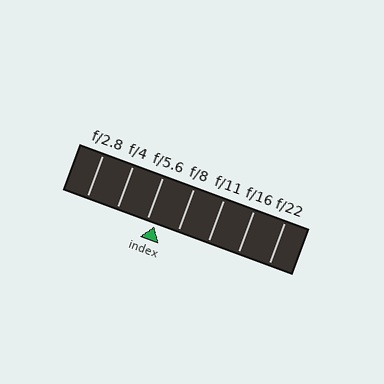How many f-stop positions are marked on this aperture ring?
There are 7 f-stop positions marked.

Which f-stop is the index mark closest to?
The index mark is closest to f/5.6.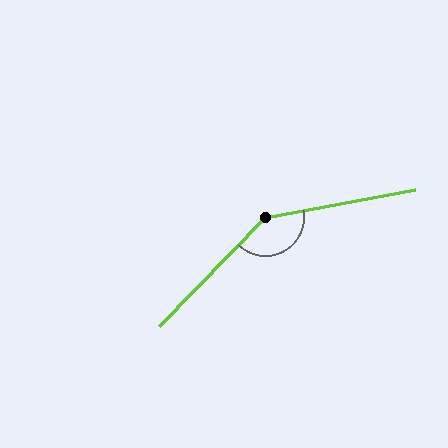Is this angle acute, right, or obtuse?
It is obtuse.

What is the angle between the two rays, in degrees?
Approximately 145 degrees.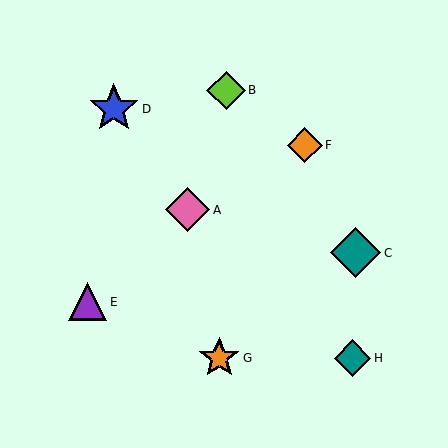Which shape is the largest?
The teal diamond (labeled C) is the largest.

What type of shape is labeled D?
Shape D is a blue star.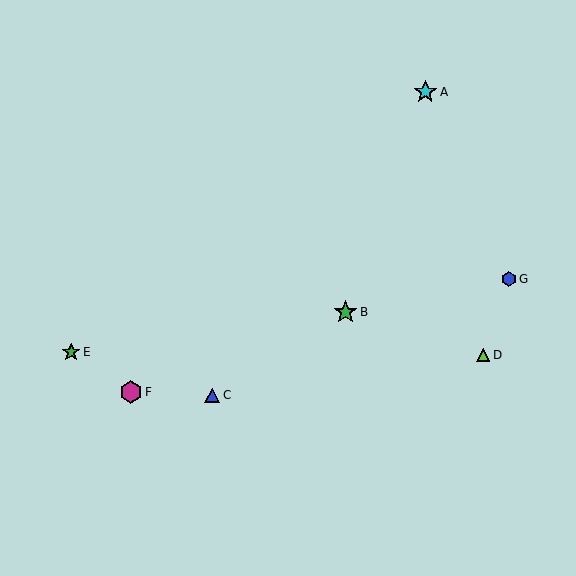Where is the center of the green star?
The center of the green star is at (346, 312).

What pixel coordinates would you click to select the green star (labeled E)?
Click at (71, 352) to select the green star E.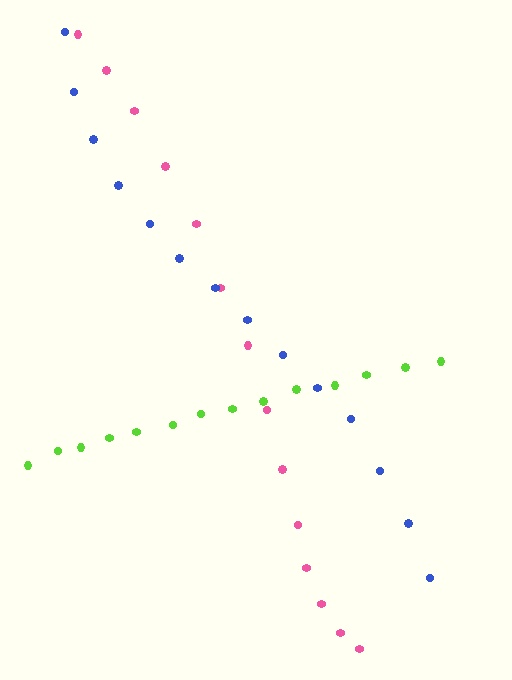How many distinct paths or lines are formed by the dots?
There are 3 distinct paths.